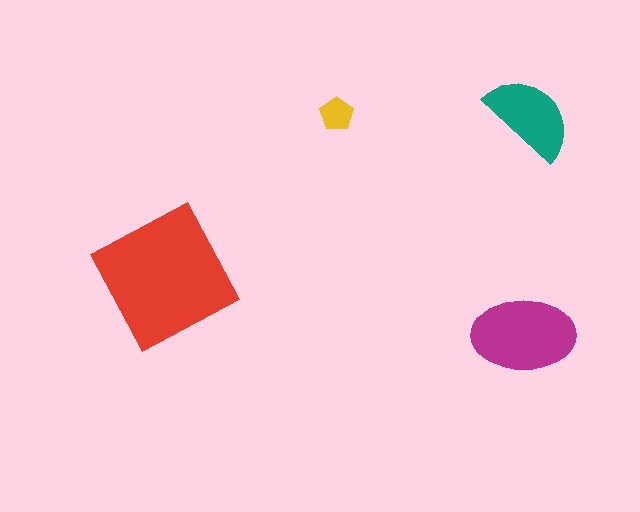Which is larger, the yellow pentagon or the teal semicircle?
The teal semicircle.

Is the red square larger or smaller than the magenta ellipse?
Larger.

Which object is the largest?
The red square.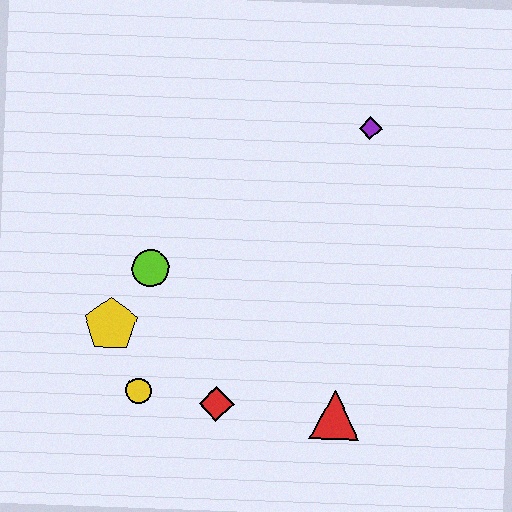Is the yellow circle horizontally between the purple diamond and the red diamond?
No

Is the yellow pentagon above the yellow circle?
Yes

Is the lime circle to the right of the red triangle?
No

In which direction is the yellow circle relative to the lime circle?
The yellow circle is below the lime circle.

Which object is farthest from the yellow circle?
The purple diamond is farthest from the yellow circle.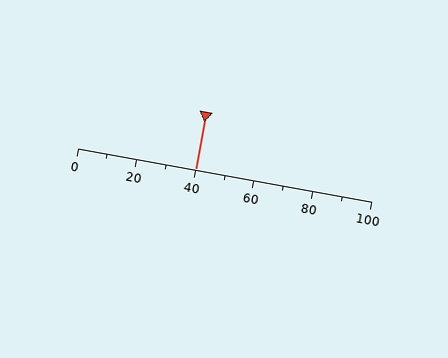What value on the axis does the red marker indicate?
The marker indicates approximately 40.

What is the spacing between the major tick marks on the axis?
The major ticks are spaced 20 apart.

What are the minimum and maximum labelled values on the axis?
The axis runs from 0 to 100.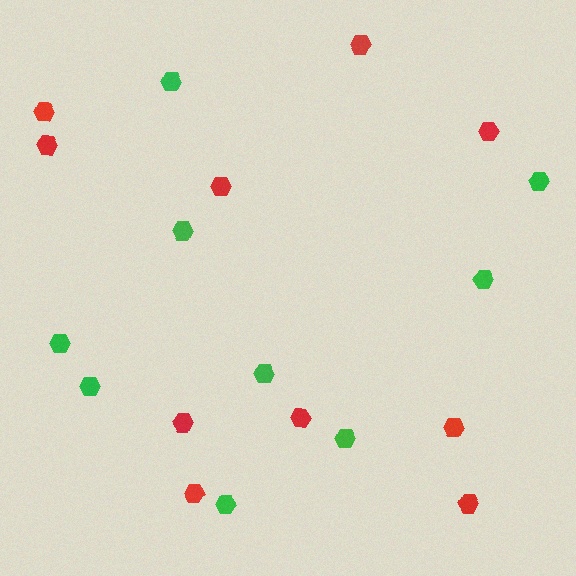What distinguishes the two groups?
There are 2 groups: one group of green hexagons (9) and one group of red hexagons (10).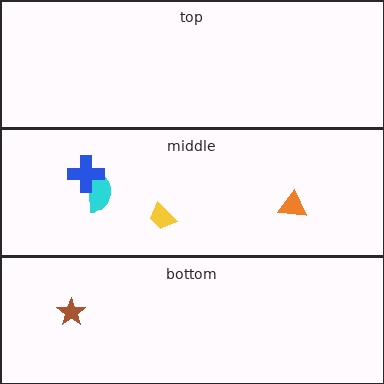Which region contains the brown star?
The bottom region.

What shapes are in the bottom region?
The brown star.